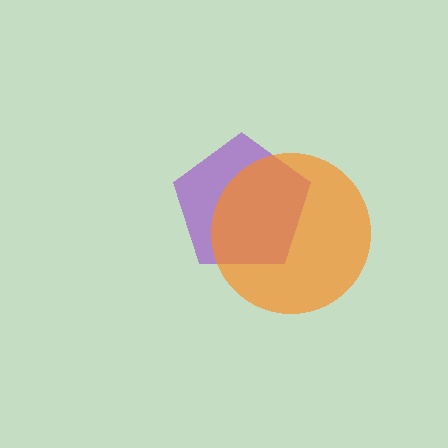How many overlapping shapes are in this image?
There are 2 overlapping shapes in the image.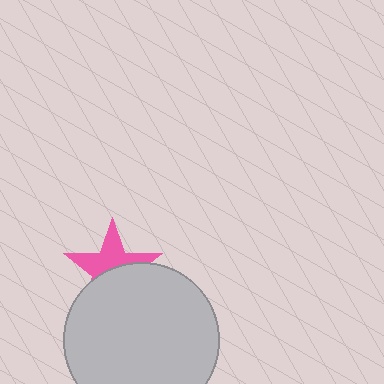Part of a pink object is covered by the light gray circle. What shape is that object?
It is a star.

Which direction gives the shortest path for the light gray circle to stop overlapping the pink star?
Moving down gives the shortest separation.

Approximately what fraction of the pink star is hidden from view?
Roughly 50% of the pink star is hidden behind the light gray circle.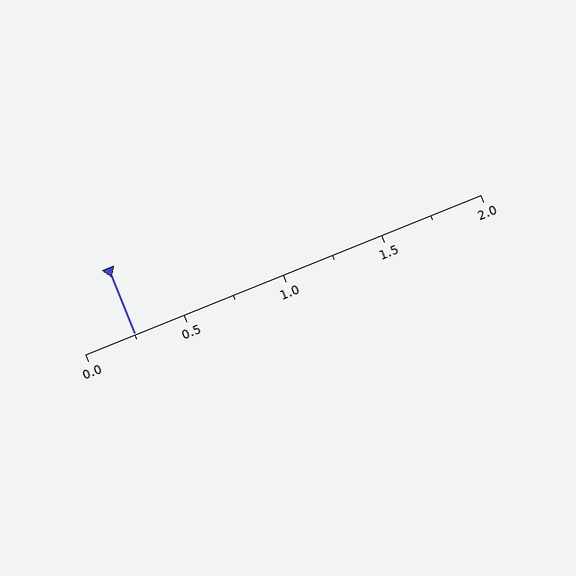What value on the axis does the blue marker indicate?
The marker indicates approximately 0.25.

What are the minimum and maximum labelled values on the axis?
The axis runs from 0.0 to 2.0.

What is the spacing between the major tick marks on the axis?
The major ticks are spaced 0.5 apart.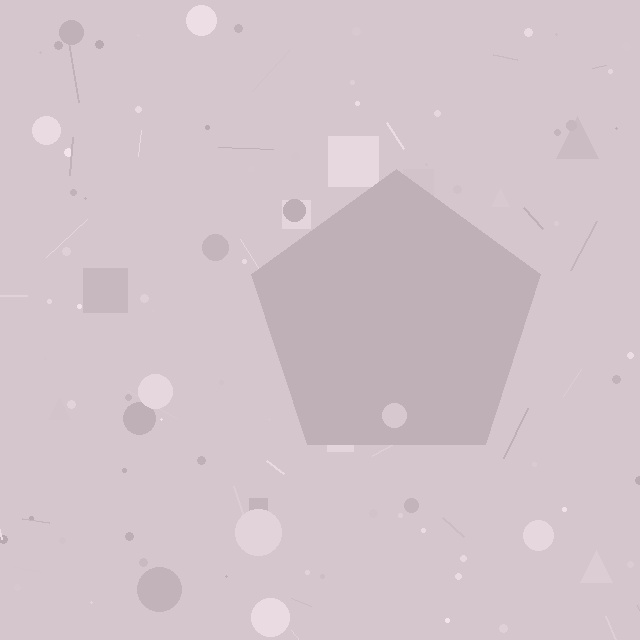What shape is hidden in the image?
A pentagon is hidden in the image.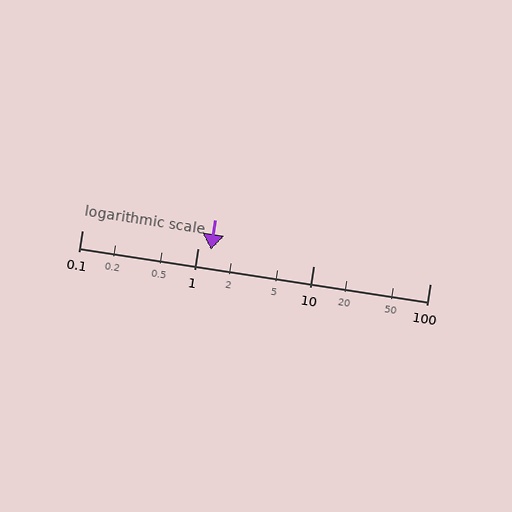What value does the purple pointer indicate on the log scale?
The pointer indicates approximately 1.3.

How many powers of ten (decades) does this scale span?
The scale spans 3 decades, from 0.1 to 100.